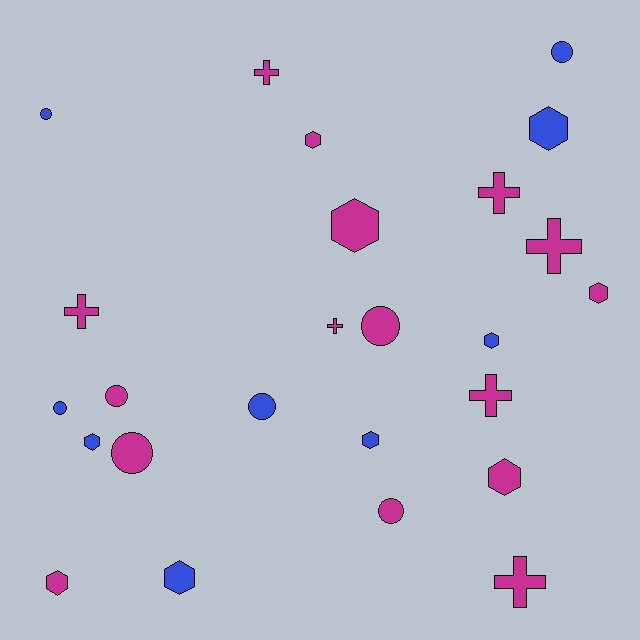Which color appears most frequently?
Magenta, with 16 objects.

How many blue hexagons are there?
There are 5 blue hexagons.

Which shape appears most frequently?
Hexagon, with 10 objects.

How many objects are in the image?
There are 25 objects.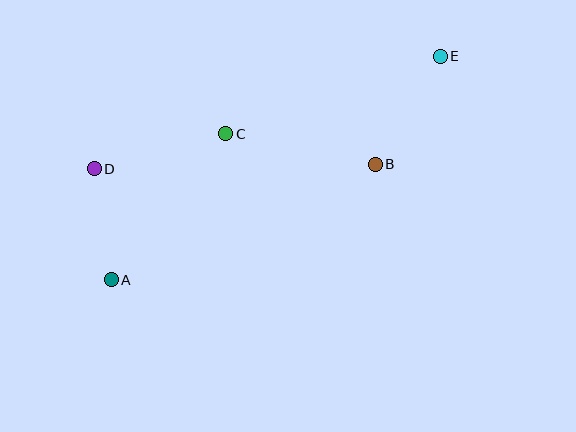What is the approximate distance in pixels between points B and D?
The distance between B and D is approximately 281 pixels.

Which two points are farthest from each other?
Points A and E are farthest from each other.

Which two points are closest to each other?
Points A and D are closest to each other.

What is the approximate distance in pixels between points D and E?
The distance between D and E is approximately 364 pixels.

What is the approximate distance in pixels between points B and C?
The distance between B and C is approximately 153 pixels.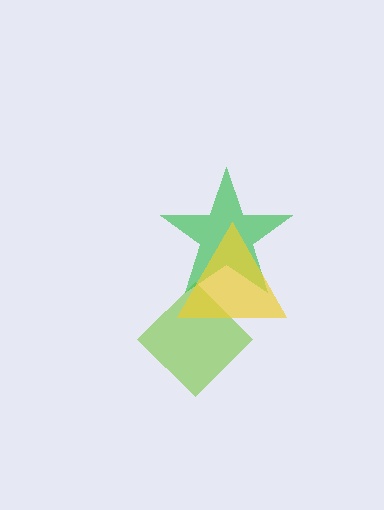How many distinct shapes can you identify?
There are 3 distinct shapes: a lime diamond, a green star, a yellow triangle.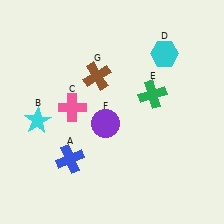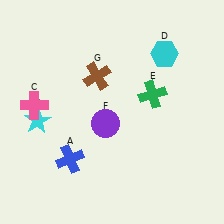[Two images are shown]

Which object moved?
The pink cross (C) moved left.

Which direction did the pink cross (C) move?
The pink cross (C) moved left.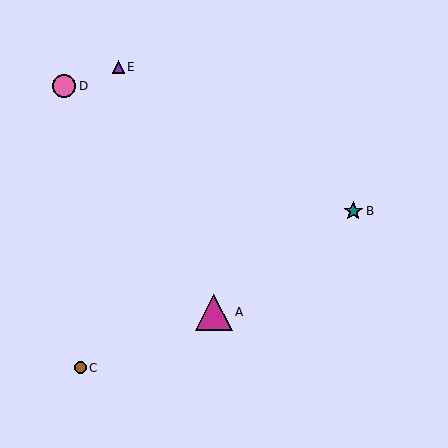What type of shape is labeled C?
Shape C is a brown circle.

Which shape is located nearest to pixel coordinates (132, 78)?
The purple triangle (labeled E) at (118, 67) is nearest to that location.